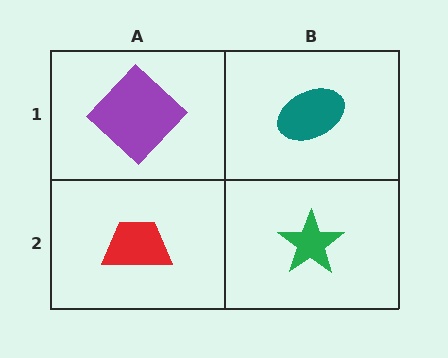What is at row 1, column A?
A purple diamond.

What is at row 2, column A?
A red trapezoid.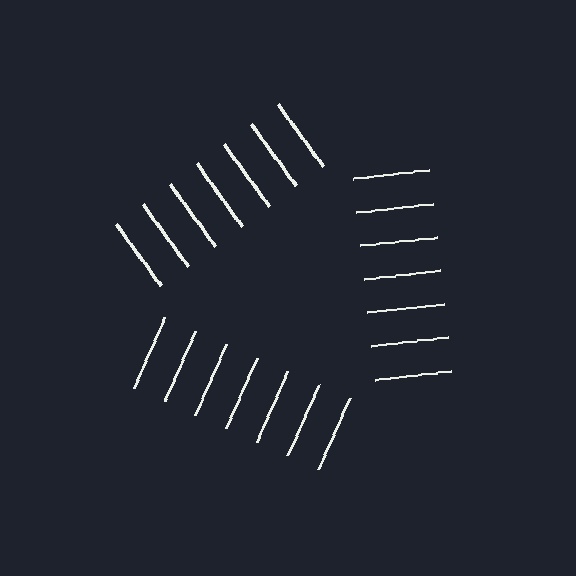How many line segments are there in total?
21 — 7 along each of the 3 edges.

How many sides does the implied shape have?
3 sides — the line-ends trace a triangle.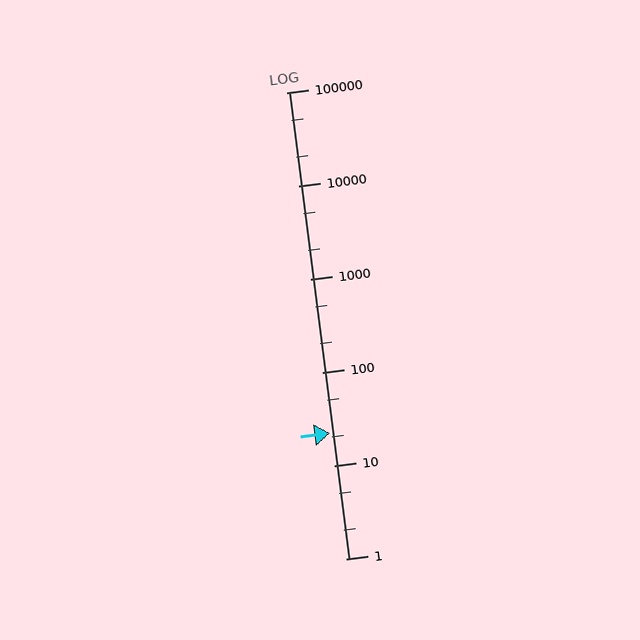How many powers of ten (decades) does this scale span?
The scale spans 5 decades, from 1 to 100000.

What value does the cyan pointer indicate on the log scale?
The pointer indicates approximately 22.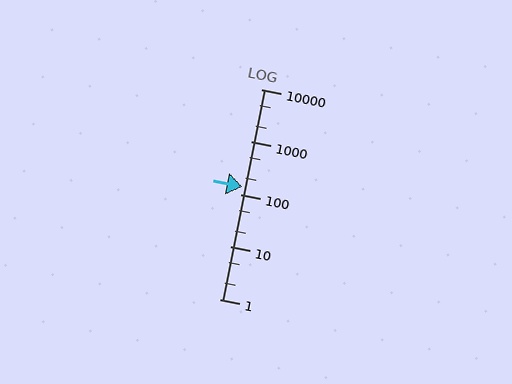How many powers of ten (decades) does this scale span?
The scale spans 4 decades, from 1 to 10000.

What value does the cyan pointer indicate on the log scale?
The pointer indicates approximately 140.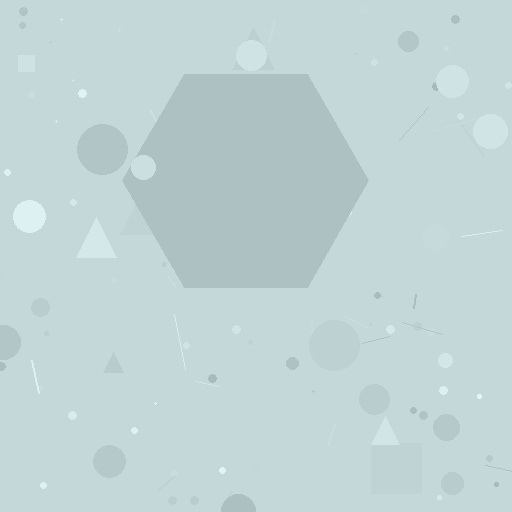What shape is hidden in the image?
A hexagon is hidden in the image.